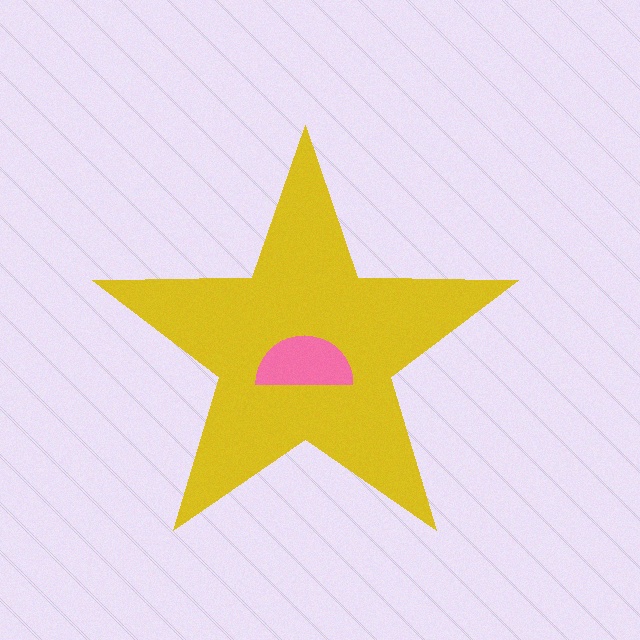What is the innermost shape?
The pink semicircle.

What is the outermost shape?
The yellow star.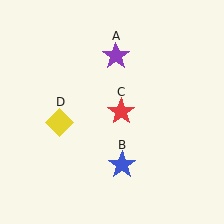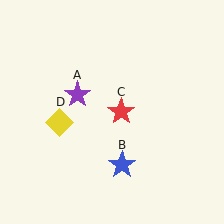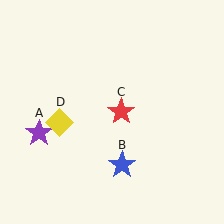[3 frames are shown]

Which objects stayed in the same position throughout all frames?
Blue star (object B) and red star (object C) and yellow diamond (object D) remained stationary.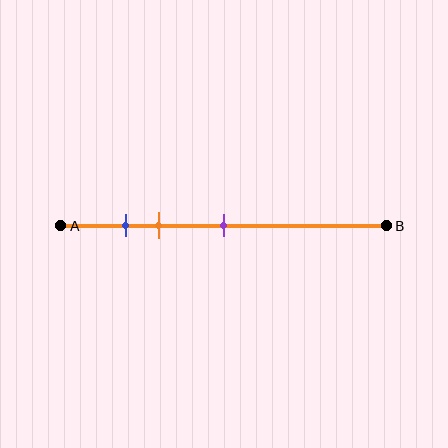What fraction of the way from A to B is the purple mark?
The purple mark is approximately 50% (0.5) of the way from A to B.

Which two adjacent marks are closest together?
The blue and orange marks are the closest adjacent pair.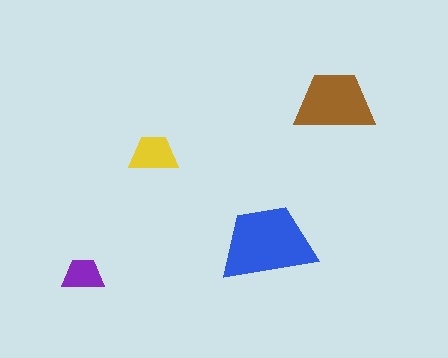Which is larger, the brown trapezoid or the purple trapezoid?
The brown one.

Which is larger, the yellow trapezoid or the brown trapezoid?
The brown one.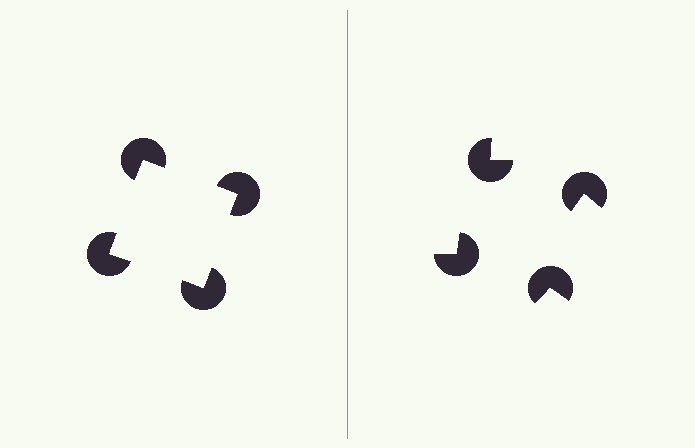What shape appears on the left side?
An illusory square.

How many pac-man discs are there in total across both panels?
8 — 4 on each side.